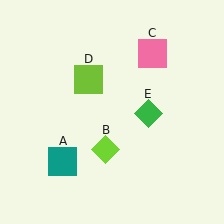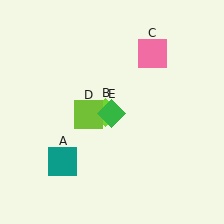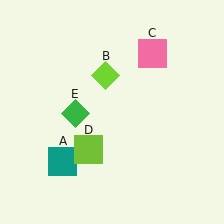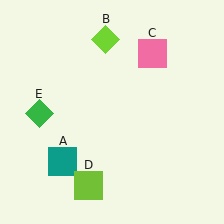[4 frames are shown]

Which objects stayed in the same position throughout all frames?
Teal square (object A) and pink square (object C) remained stationary.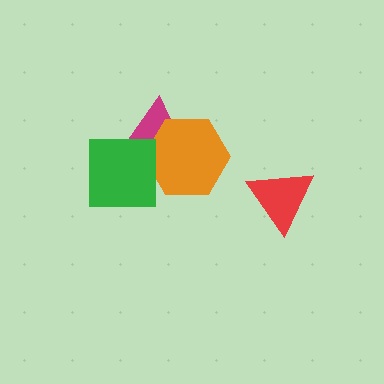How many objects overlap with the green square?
2 objects overlap with the green square.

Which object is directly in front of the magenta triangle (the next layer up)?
The orange hexagon is directly in front of the magenta triangle.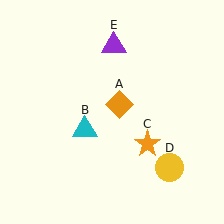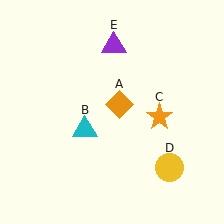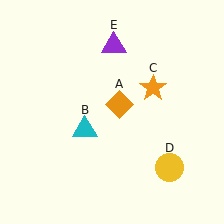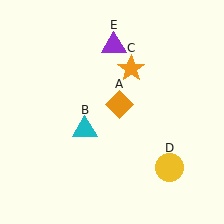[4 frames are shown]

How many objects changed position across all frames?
1 object changed position: orange star (object C).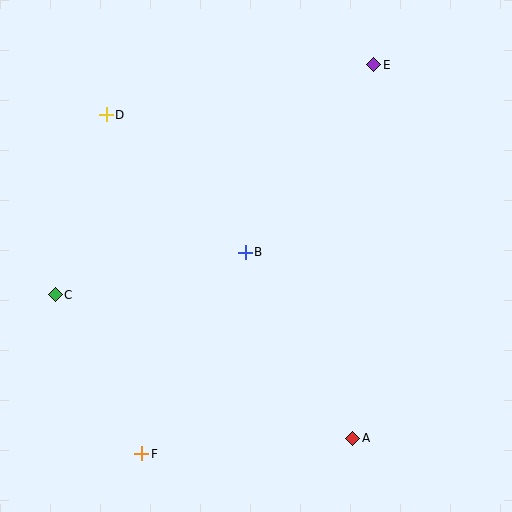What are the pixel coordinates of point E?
Point E is at (374, 65).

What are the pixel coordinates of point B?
Point B is at (245, 252).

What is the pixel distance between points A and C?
The distance between A and C is 330 pixels.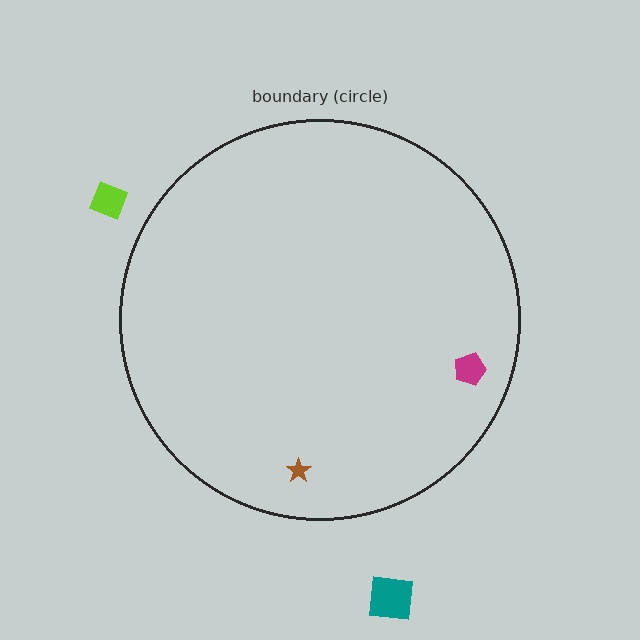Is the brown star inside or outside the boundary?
Inside.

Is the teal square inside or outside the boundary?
Outside.